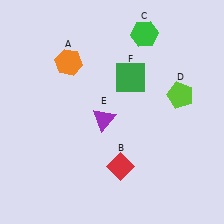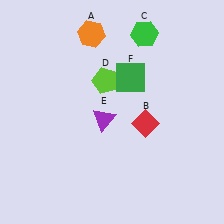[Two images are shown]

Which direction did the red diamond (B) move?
The red diamond (B) moved up.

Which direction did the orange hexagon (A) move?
The orange hexagon (A) moved up.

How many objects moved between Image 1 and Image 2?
3 objects moved between the two images.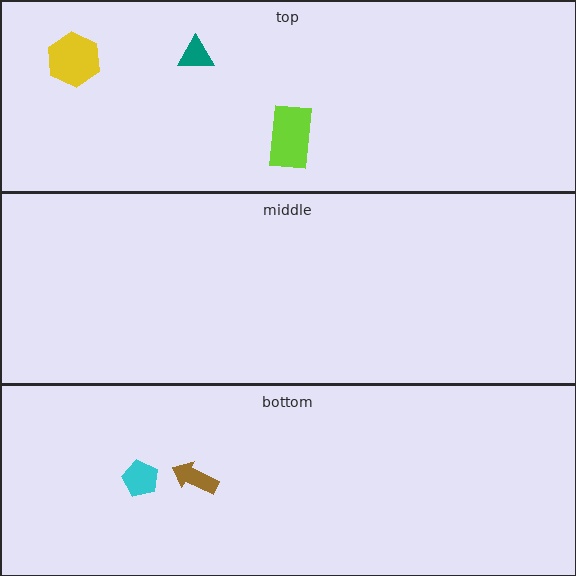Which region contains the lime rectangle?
The top region.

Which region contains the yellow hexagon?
The top region.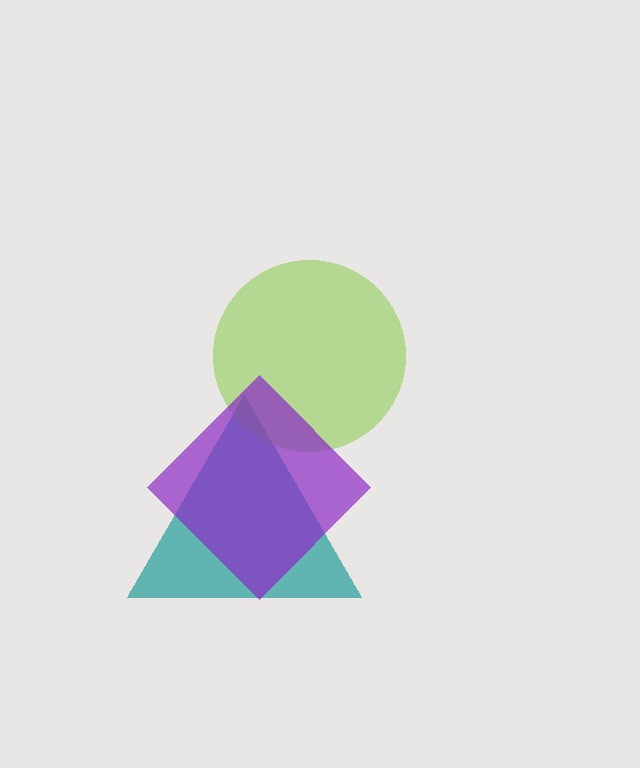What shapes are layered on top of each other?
The layered shapes are: a teal triangle, a lime circle, a purple diamond.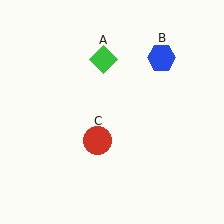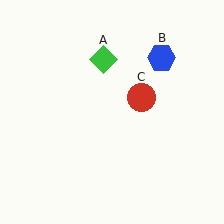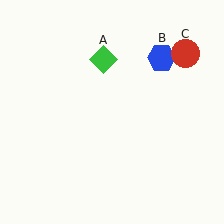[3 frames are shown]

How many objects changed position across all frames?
1 object changed position: red circle (object C).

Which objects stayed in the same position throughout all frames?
Green diamond (object A) and blue hexagon (object B) remained stationary.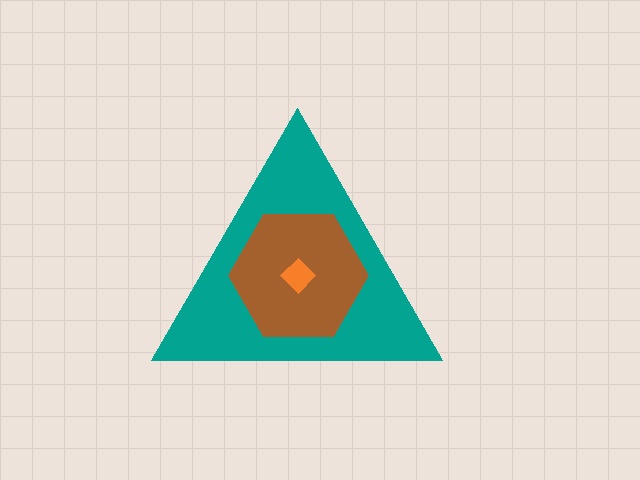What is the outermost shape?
The teal triangle.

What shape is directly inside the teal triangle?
The brown hexagon.